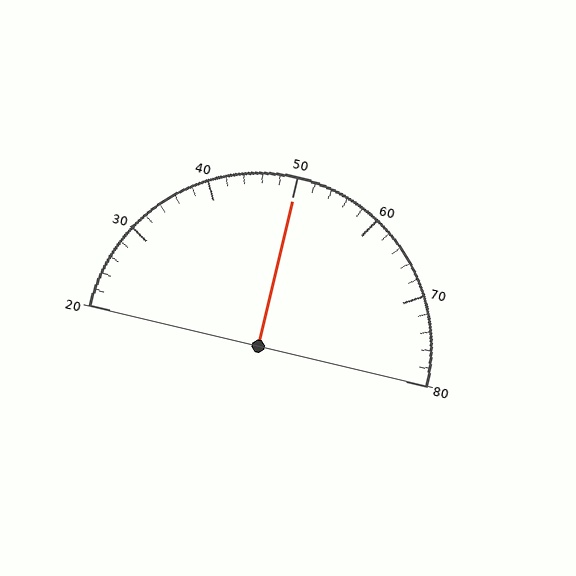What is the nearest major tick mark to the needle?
The nearest major tick mark is 50.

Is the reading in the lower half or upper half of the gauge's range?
The reading is in the upper half of the range (20 to 80).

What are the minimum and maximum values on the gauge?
The gauge ranges from 20 to 80.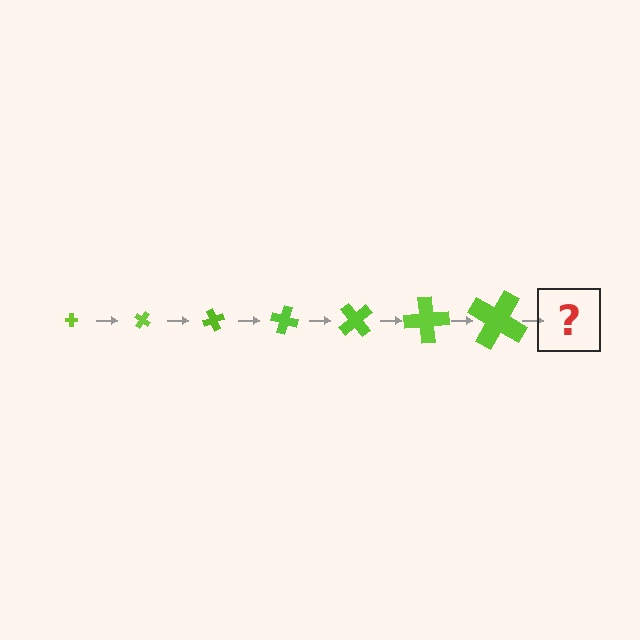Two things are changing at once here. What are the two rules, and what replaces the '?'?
The two rules are that the cross grows larger each step and it rotates 35 degrees each step. The '?' should be a cross, larger than the previous one and rotated 245 degrees from the start.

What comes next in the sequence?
The next element should be a cross, larger than the previous one and rotated 245 degrees from the start.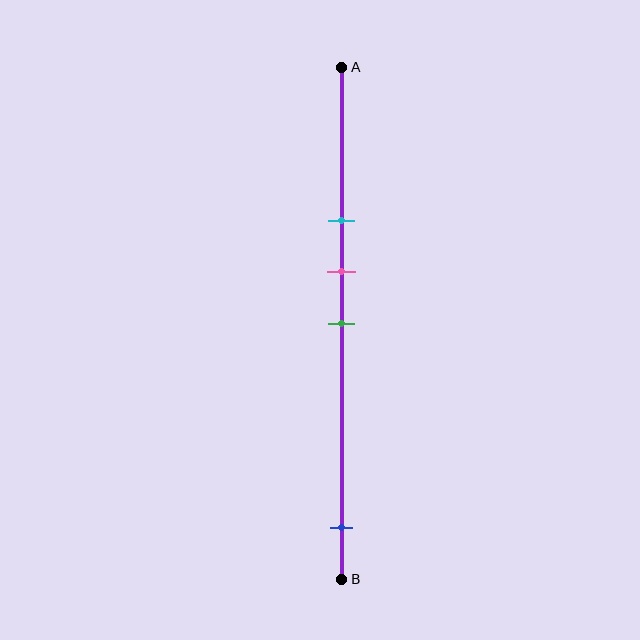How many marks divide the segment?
There are 4 marks dividing the segment.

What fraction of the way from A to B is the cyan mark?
The cyan mark is approximately 30% (0.3) of the way from A to B.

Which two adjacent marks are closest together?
The pink and green marks are the closest adjacent pair.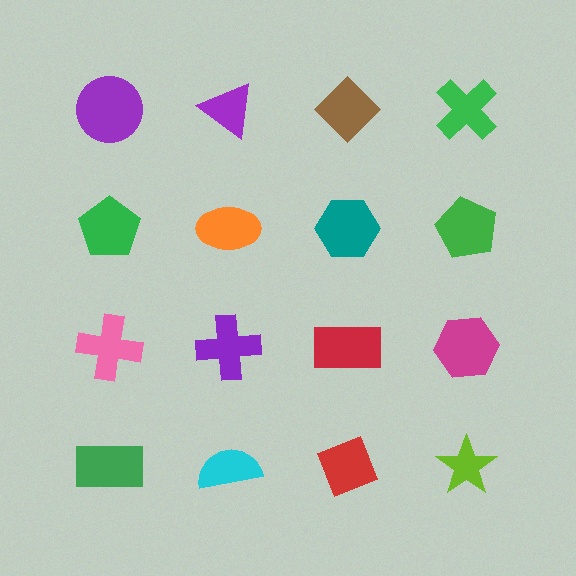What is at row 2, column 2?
An orange ellipse.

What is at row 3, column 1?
A pink cross.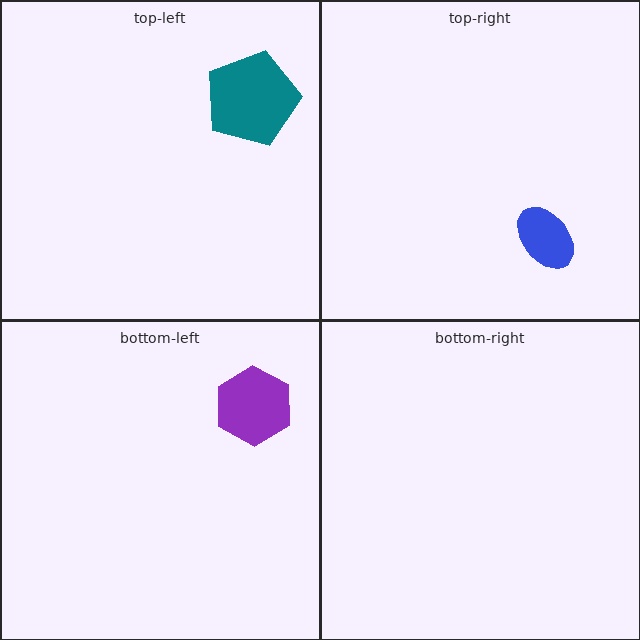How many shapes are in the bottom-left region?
1.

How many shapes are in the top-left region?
1.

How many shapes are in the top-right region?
1.